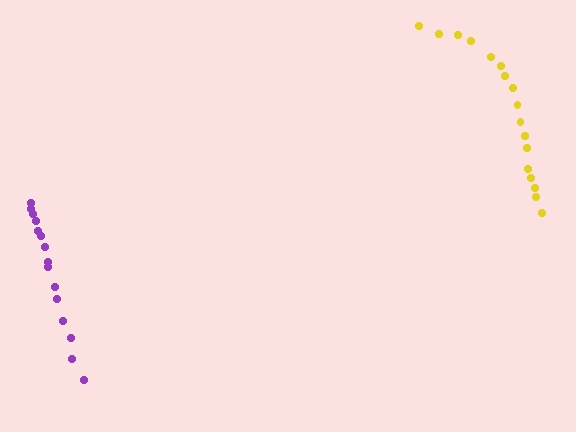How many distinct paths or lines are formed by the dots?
There are 2 distinct paths.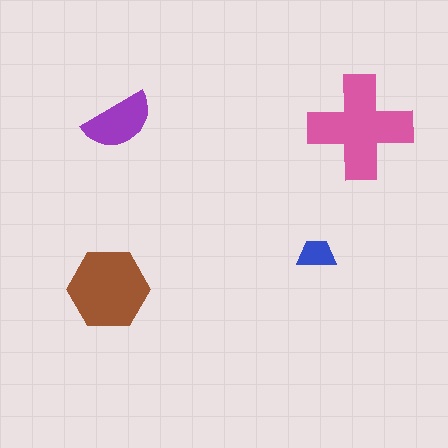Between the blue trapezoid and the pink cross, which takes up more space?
The pink cross.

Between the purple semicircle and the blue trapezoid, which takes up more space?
The purple semicircle.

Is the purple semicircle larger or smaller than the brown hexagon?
Smaller.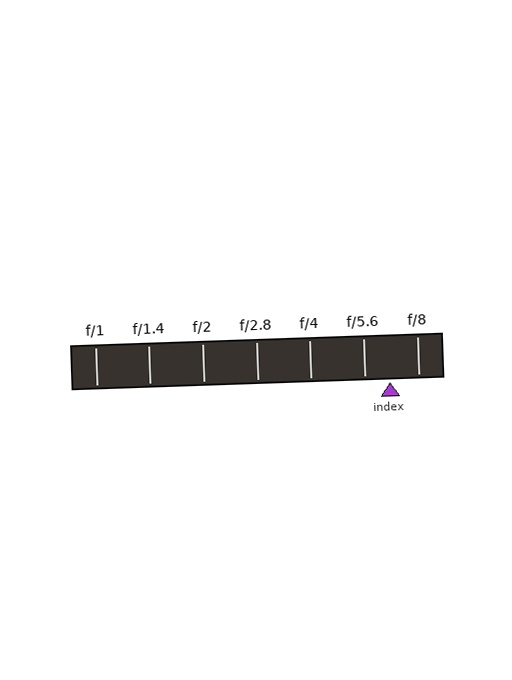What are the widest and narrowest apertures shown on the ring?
The widest aperture shown is f/1 and the narrowest is f/8.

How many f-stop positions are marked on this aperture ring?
There are 7 f-stop positions marked.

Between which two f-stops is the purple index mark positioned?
The index mark is between f/5.6 and f/8.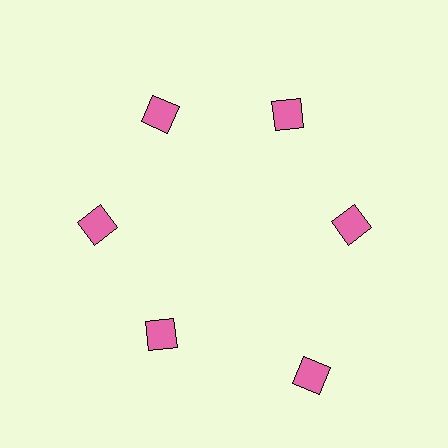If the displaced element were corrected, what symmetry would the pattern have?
It would have 6-fold rotational symmetry — the pattern would map onto itself every 60 degrees.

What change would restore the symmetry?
The symmetry would be restored by moving it inward, back onto the ring so that all 6 diamonds sit at equal angles and equal distance from the center.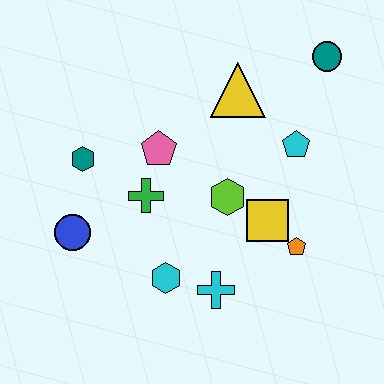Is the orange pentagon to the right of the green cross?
Yes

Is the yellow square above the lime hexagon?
No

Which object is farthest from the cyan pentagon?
The blue circle is farthest from the cyan pentagon.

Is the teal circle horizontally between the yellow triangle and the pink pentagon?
No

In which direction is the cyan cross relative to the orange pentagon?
The cyan cross is to the left of the orange pentagon.